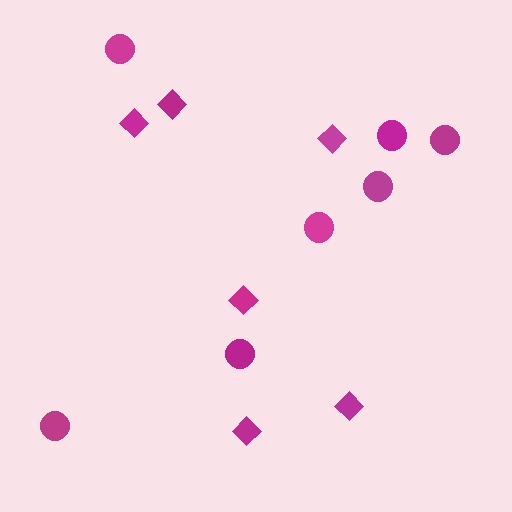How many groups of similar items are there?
There are 2 groups: one group of diamonds (6) and one group of circles (7).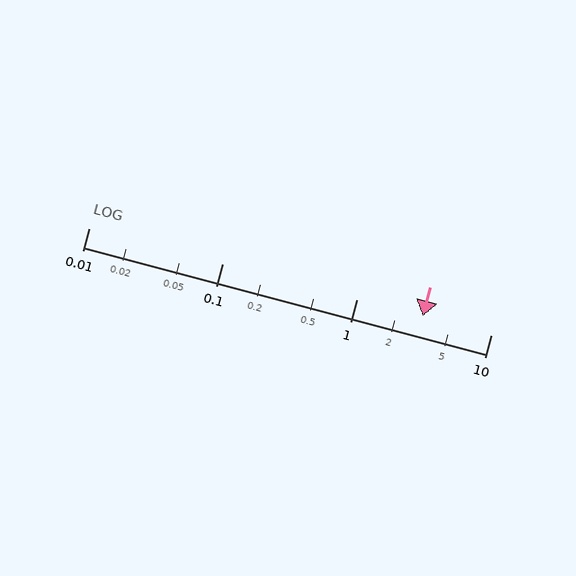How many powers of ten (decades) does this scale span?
The scale spans 3 decades, from 0.01 to 10.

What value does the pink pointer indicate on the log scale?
The pointer indicates approximately 3.1.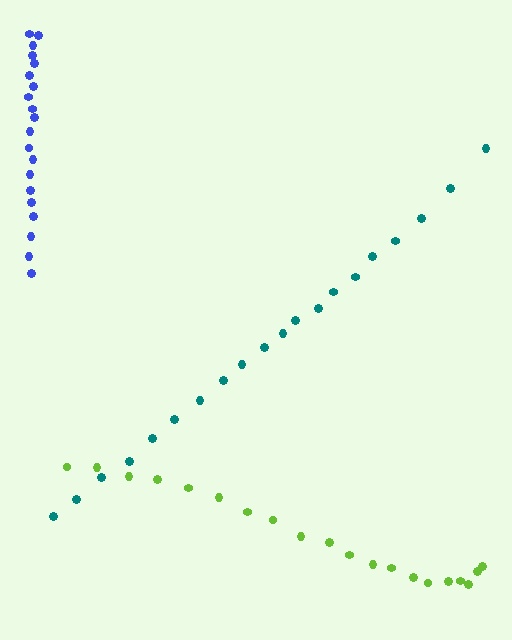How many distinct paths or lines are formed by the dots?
There are 3 distinct paths.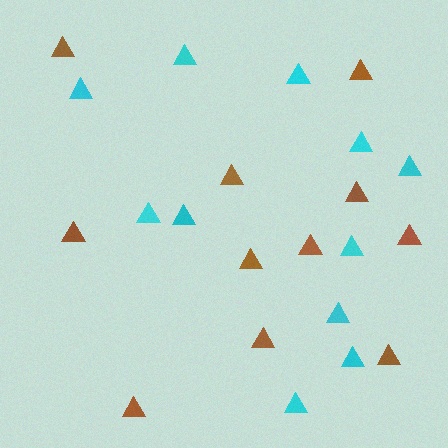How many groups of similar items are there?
There are 2 groups: one group of brown triangles (11) and one group of cyan triangles (11).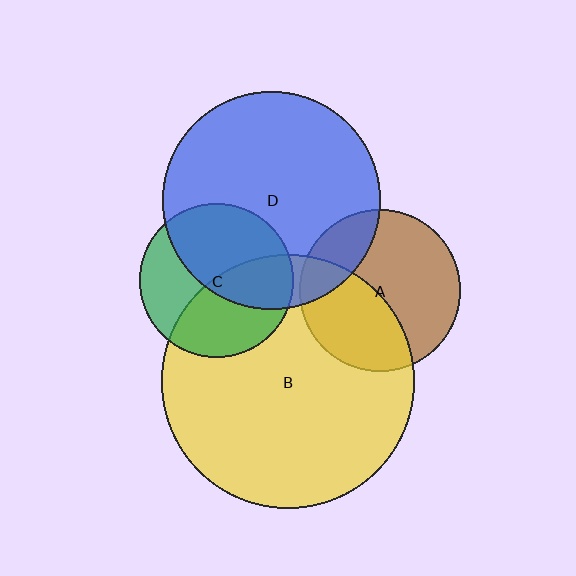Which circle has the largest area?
Circle B (yellow).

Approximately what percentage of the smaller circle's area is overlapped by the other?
Approximately 40%.